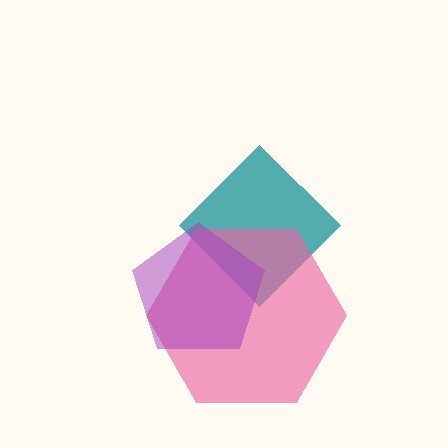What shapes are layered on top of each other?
The layered shapes are: a teal diamond, a pink hexagon, a purple pentagon.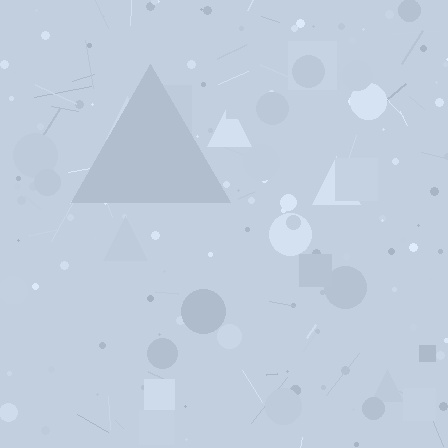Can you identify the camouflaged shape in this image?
The camouflaged shape is a triangle.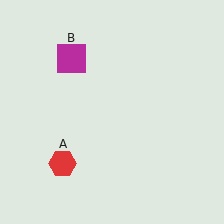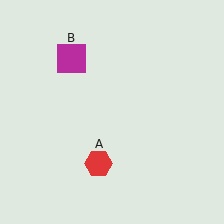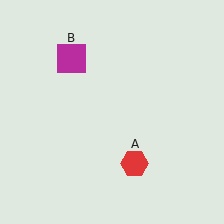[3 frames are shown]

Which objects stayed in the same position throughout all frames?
Magenta square (object B) remained stationary.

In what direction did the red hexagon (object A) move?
The red hexagon (object A) moved right.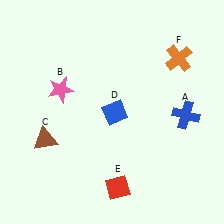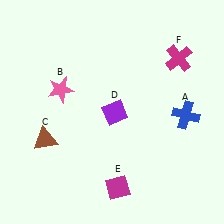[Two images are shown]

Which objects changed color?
D changed from blue to purple. E changed from red to magenta. F changed from orange to magenta.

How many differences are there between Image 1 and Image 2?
There are 3 differences between the two images.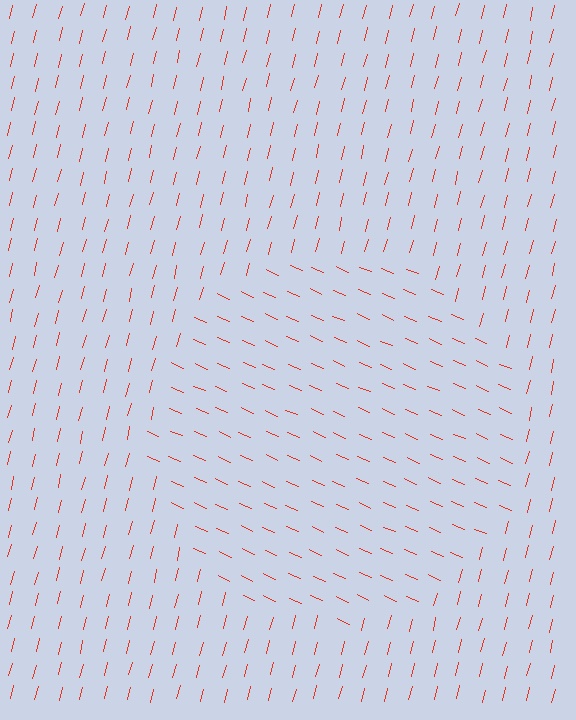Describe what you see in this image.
The image is filled with small red line segments. A circle region in the image has lines oriented differently from the surrounding lines, creating a visible texture boundary.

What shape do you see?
I see a circle.